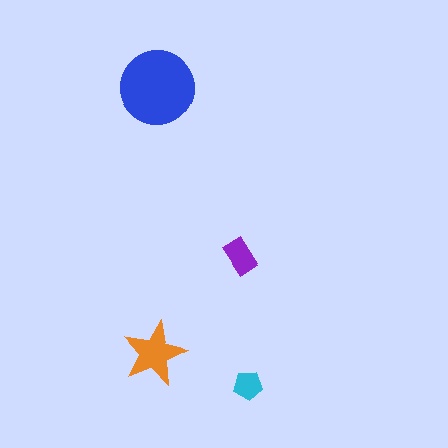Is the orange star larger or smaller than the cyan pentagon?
Larger.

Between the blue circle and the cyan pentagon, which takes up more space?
The blue circle.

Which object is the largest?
The blue circle.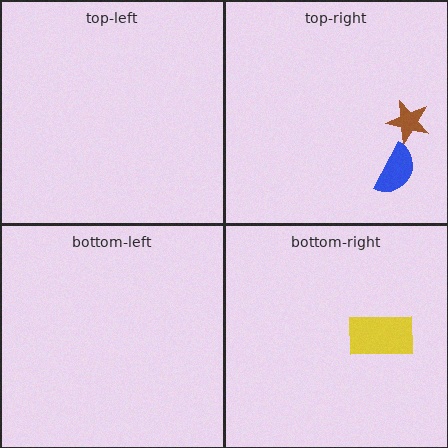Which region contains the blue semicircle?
The top-right region.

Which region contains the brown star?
The top-right region.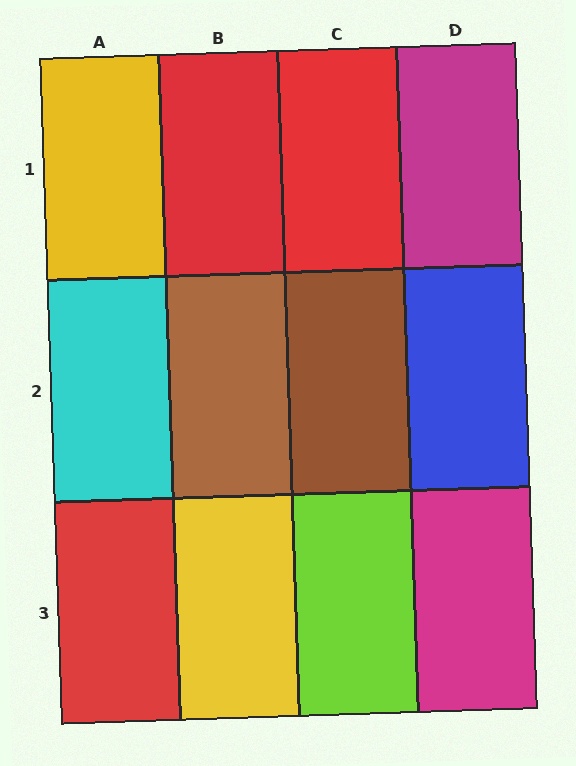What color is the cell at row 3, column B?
Yellow.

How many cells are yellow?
2 cells are yellow.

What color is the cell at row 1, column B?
Red.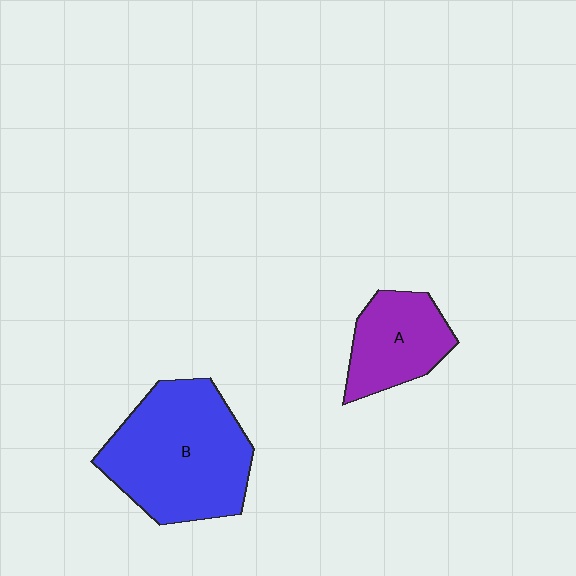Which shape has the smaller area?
Shape A (purple).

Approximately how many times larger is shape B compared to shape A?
Approximately 1.9 times.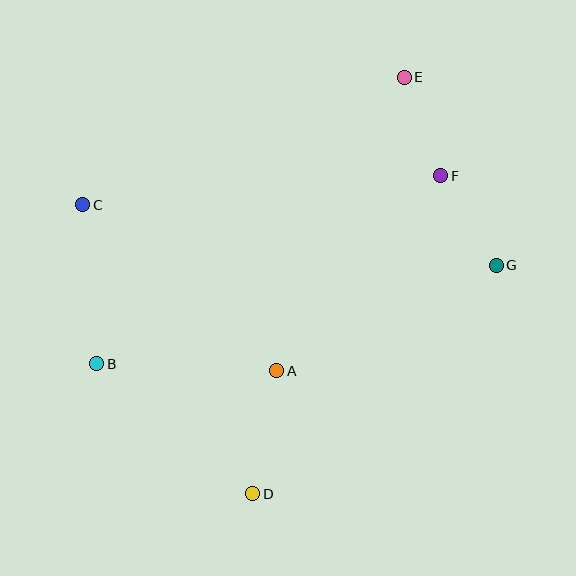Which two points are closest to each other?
Points E and F are closest to each other.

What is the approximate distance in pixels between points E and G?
The distance between E and G is approximately 209 pixels.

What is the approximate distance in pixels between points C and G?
The distance between C and G is approximately 418 pixels.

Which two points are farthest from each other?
Points D and E are farthest from each other.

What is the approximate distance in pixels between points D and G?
The distance between D and G is approximately 334 pixels.